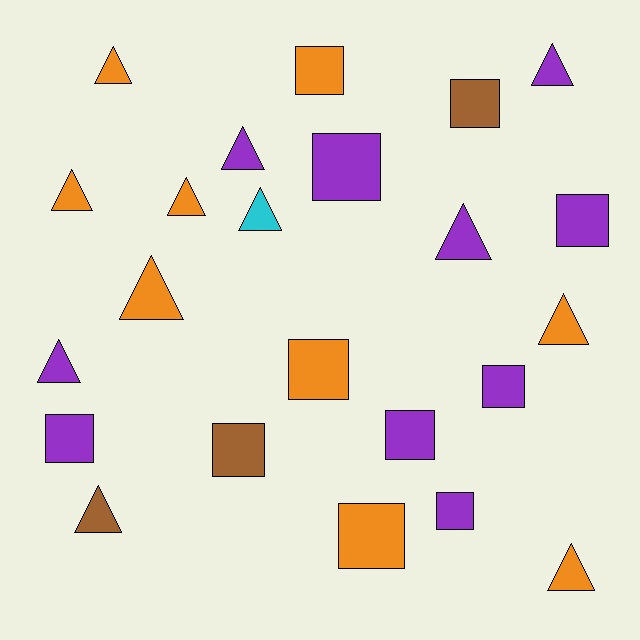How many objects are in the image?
There are 23 objects.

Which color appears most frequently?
Purple, with 10 objects.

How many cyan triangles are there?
There is 1 cyan triangle.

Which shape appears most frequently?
Triangle, with 12 objects.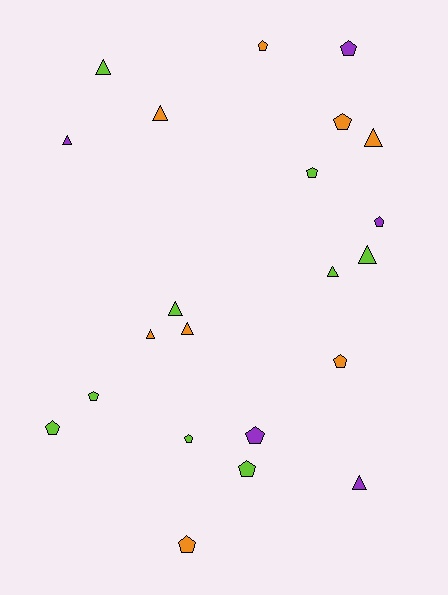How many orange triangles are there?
There are 4 orange triangles.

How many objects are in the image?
There are 22 objects.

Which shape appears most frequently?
Pentagon, with 12 objects.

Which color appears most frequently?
Lime, with 9 objects.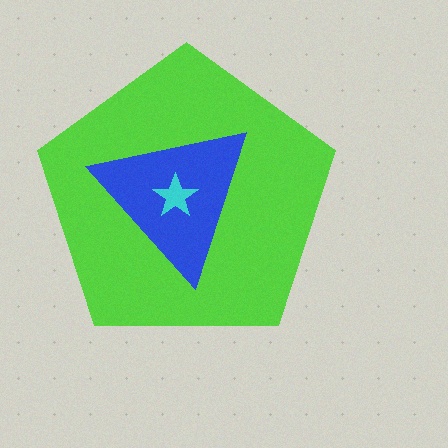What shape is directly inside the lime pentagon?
The blue triangle.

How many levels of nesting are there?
3.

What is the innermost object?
The cyan star.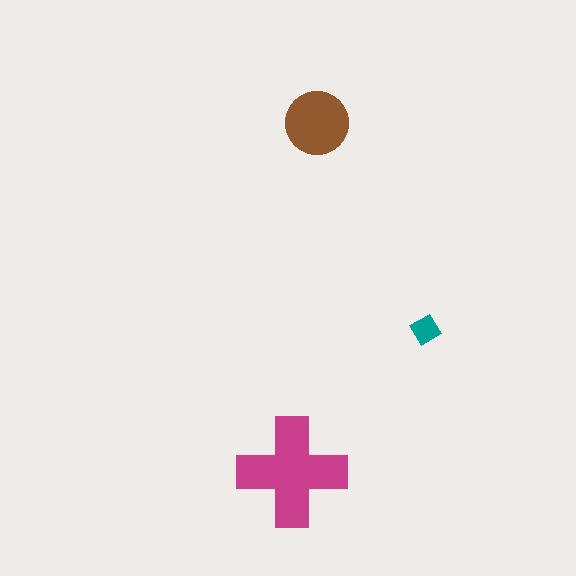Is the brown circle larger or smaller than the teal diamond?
Larger.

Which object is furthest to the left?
The magenta cross is leftmost.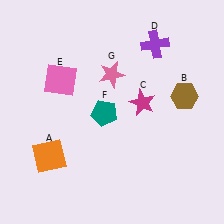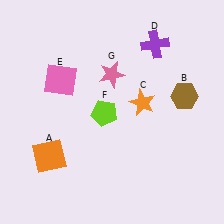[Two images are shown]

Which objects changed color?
C changed from magenta to orange. F changed from teal to lime.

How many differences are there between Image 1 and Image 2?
There are 2 differences between the two images.